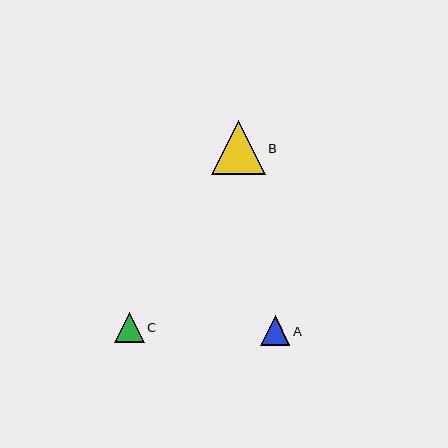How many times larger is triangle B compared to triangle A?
Triangle B is approximately 1.8 times the size of triangle A.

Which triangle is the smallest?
Triangle A is the smallest with a size of approximately 30 pixels.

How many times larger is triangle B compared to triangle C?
Triangle B is approximately 1.8 times the size of triangle C.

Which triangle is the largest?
Triangle B is the largest with a size of approximately 54 pixels.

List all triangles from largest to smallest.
From largest to smallest: B, C, A.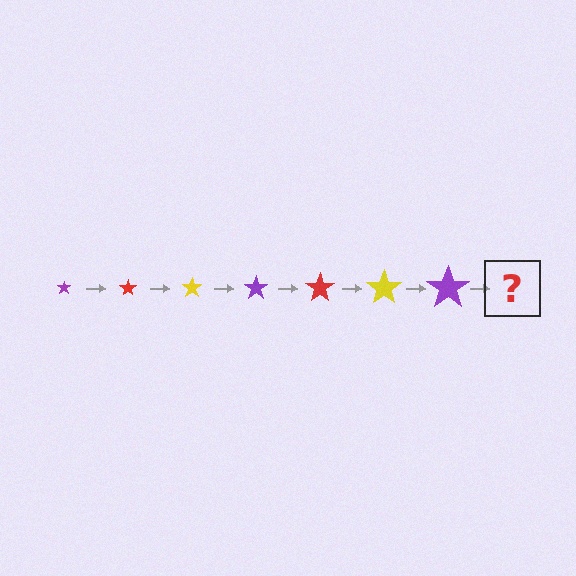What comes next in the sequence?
The next element should be a red star, larger than the previous one.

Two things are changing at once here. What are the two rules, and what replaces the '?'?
The two rules are that the star grows larger each step and the color cycles through purple, red, and yellow. The '?' should be a red star, larger than the previous one.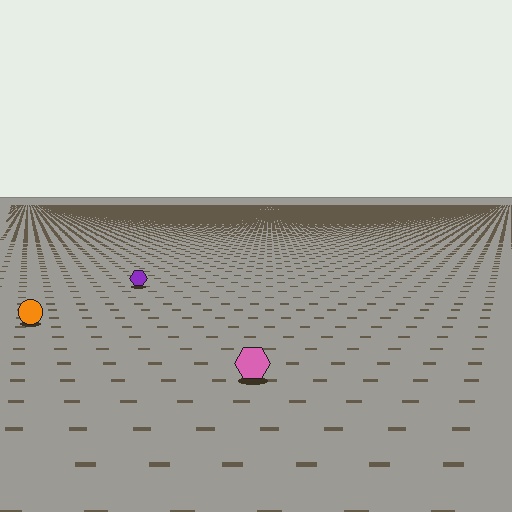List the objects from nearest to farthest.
From nearest to farthest: the pink hexagon, the orange circle, the purple hexagon.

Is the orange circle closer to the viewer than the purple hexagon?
Yes. The orange circle is closer — you can tell from the texture gradient: the ground texture is coarser near it.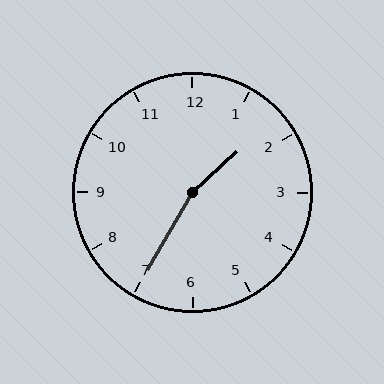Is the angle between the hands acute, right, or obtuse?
It is obtuse.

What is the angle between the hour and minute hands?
Approximately 162 degrees.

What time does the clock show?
1:35.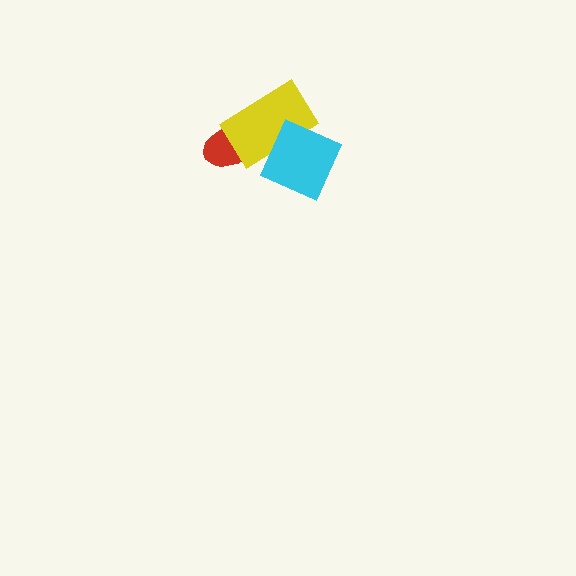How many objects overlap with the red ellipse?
1 object overlaps with the red ellipse.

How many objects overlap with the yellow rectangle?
2 objects overlap with the yellow rectangle.